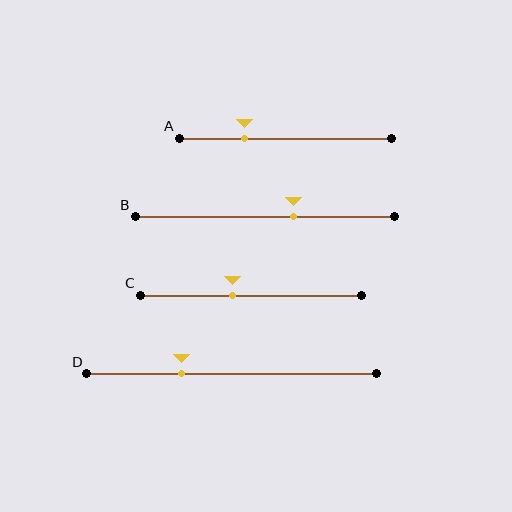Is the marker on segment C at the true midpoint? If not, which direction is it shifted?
No, the marker on segment C is shifted to the left by about 8% of the segment length.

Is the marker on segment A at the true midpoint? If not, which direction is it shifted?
No, the marker on segment A is shifted to the left by about 19% of the segment length.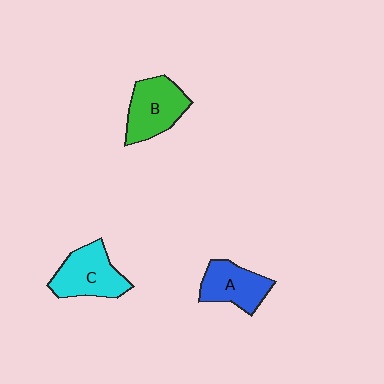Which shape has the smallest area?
Shape A (blue).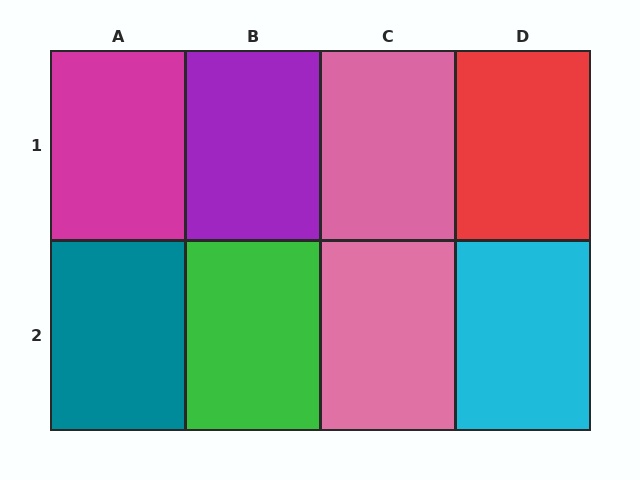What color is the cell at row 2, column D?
Cyan.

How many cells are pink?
2 cells are pink.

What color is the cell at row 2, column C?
Pink.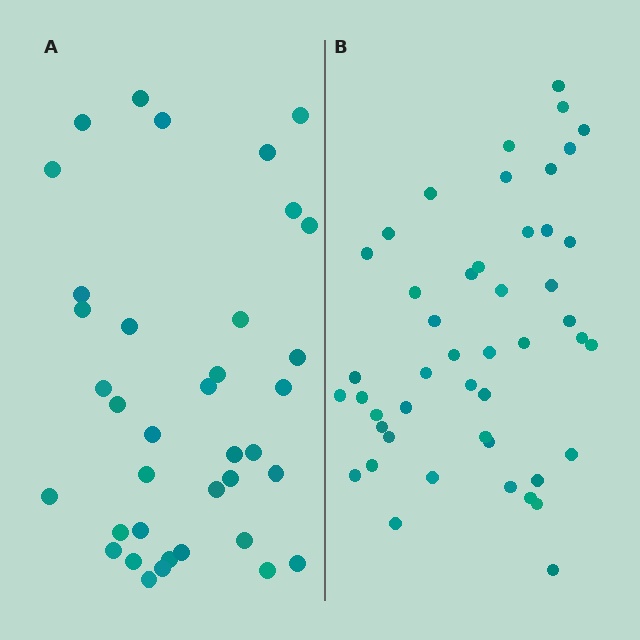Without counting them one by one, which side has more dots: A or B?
Region B (the right region) has more dots.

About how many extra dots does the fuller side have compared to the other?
Region B has roughly 10 or so more dots than region A.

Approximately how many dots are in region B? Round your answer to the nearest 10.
About 50 dots. (The exact count is 47, which rounds to 50.)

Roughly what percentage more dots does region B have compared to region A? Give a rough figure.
About 25% more.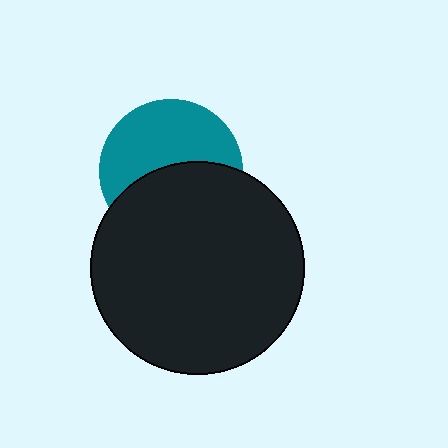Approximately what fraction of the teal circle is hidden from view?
Roughly 48% of the teal circle is hidden behind the black circle.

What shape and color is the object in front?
The object in front is a black circle.